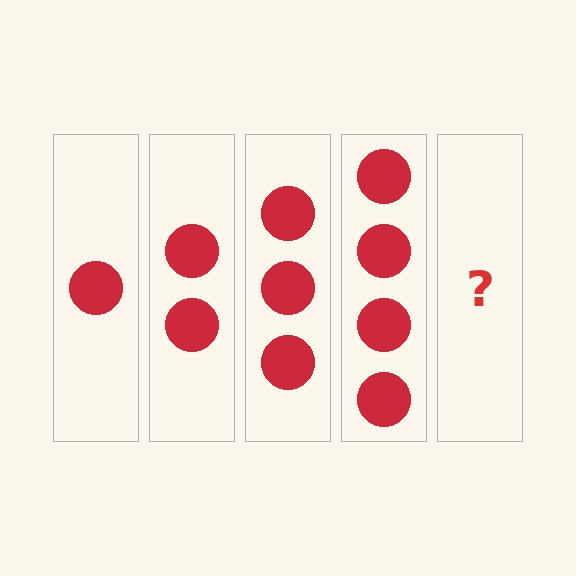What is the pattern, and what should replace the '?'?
The pattern is that each step adds one more circle. The '?' should be 5 circles.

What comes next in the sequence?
The next element should be 5 circles.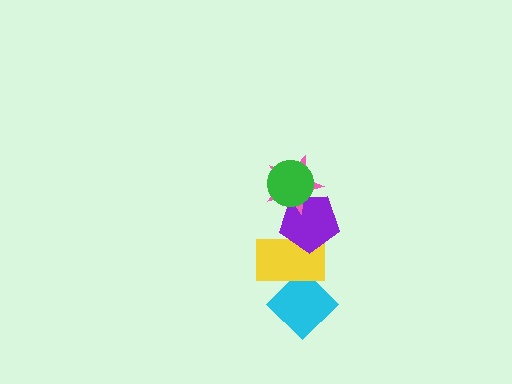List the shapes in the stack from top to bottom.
From top to bottom: the green circle, the pink star, the purple pentagon, the yellow rectangle, the cyan diamond.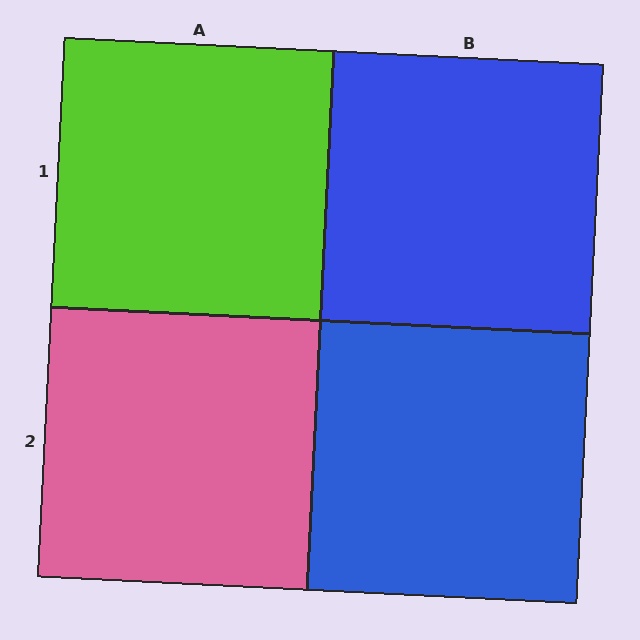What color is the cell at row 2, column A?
Pink.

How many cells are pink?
1 cell is pink.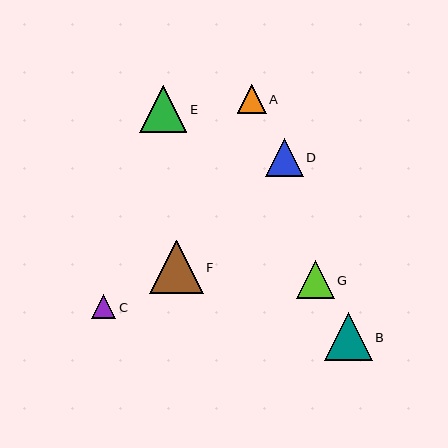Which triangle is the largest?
Triangle F is the largest with a size of approximately 53 pixels.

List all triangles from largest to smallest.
From largest to smallest: F, B, E, G, D, A, C.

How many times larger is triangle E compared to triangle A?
Triangle E is approximately 1.6 times the size of triangle A.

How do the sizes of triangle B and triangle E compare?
Triangle B and triangle E are approximately the same size.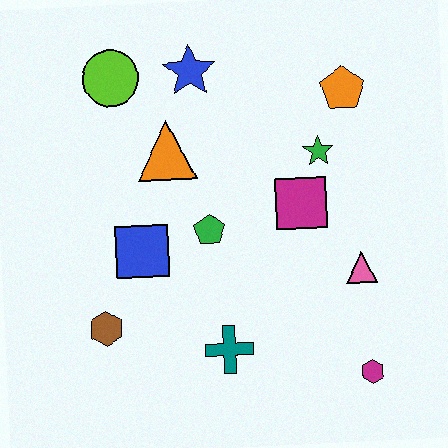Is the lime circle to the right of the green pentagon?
No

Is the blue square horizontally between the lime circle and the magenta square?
Yes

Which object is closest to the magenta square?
The green star is closest to the magenta square.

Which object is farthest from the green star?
The brown hexagon is farthest from the green star.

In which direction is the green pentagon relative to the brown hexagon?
The green pentagon is to the right of the brown hexagon.